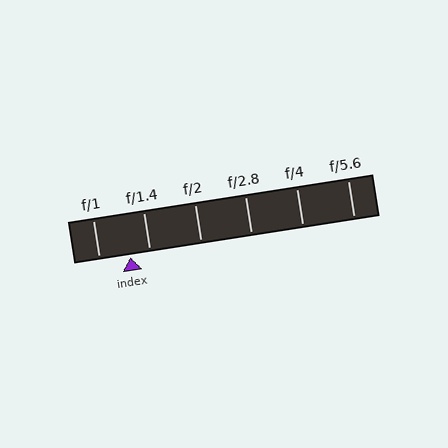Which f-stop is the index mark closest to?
The index mark is closest to f/1.4.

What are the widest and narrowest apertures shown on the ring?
The widest aperture shown is f/1 and the narrowest is f/5.6.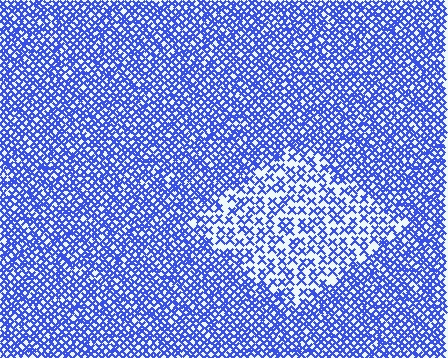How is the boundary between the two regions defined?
The boundary is defined by a change in element density (approximately 2.0x ratio). All elements are the same color, size, and shape.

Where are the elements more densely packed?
The elements are more densely packed outside the diamond boundary.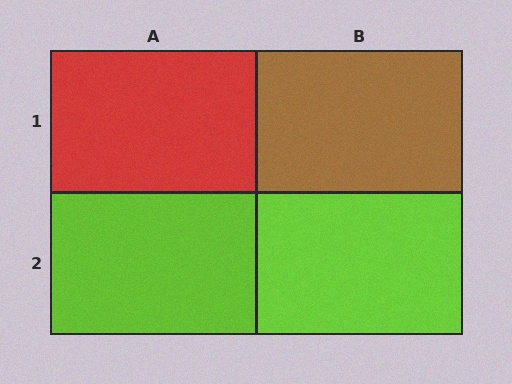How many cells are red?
1 cell is red.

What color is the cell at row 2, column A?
Lime.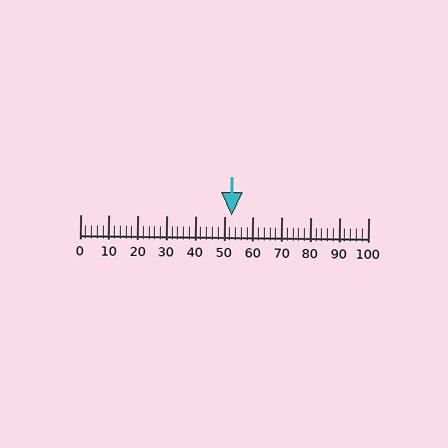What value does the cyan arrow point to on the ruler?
The cyan arrow points to approximately 53.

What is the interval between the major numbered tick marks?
The major tick marks are spaced 10 units apart.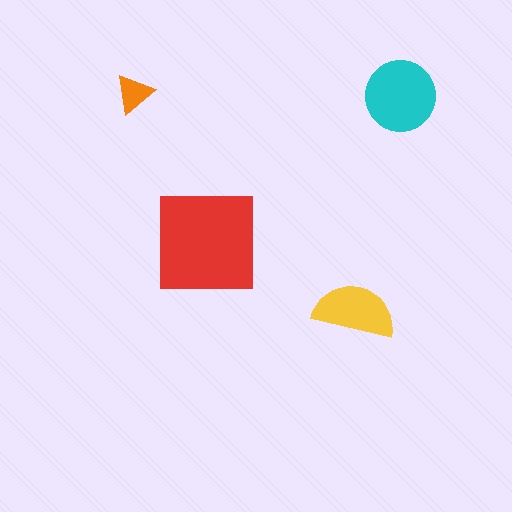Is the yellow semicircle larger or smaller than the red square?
Smaller.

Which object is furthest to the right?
The cyan circle is rightmost.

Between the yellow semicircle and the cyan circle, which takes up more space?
The cyan circle.